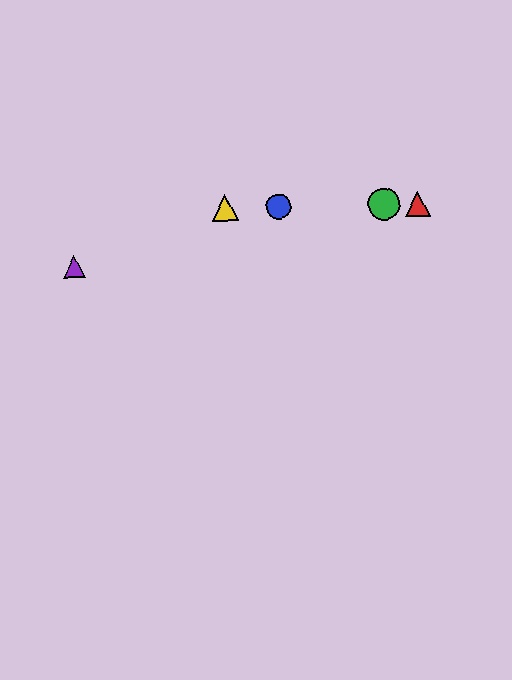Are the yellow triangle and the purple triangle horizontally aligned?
No, the yellow triangle is at y≈207 and the purple triangle is at y≈267.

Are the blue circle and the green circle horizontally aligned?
Yes, both are at y≈206.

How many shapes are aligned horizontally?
4 shapes (the red triangle, the blue circle, the green circle, the yellow triangle) are aligned horizontally.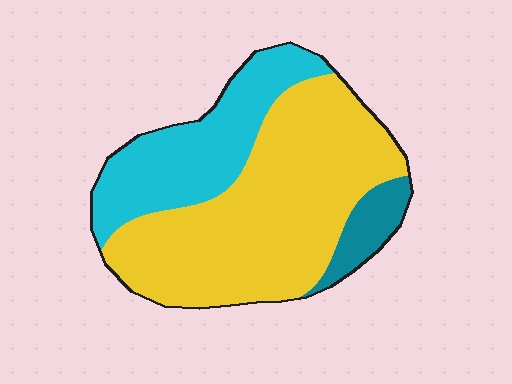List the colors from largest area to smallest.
From largest to smallest: yellow, cyan, teal.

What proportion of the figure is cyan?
Cyan covers about 30% of the figure.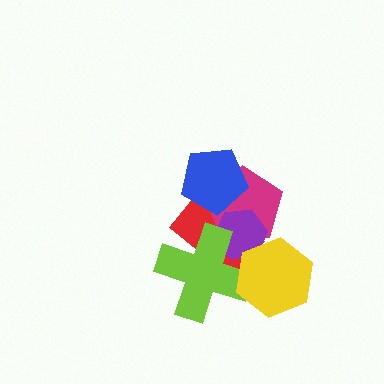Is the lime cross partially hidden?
Yes, it is partially covered by another shape.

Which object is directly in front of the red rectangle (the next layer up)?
The magenta pentagon is directly in front of the red rectangle.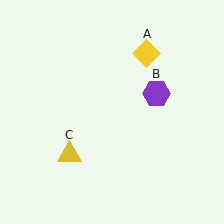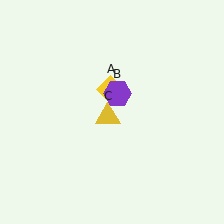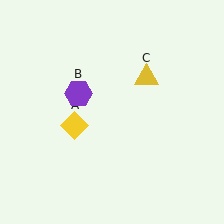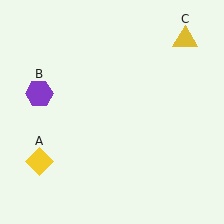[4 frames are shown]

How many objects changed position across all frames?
3 objects changed position: yellow diamond (object A), purple hexagon (object B), yellow triangle (object C).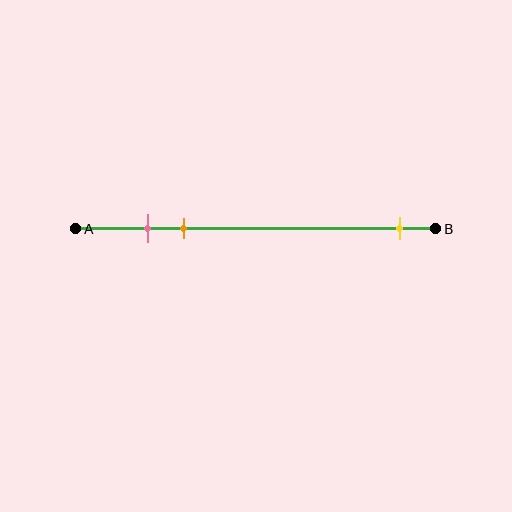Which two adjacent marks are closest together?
The pink and orange marks are the closest adjacent pair.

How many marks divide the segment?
There are 3 marks dividing the segment.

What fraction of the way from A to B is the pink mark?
The pink mark is approximately 20% (0.2) of the way from A to B.